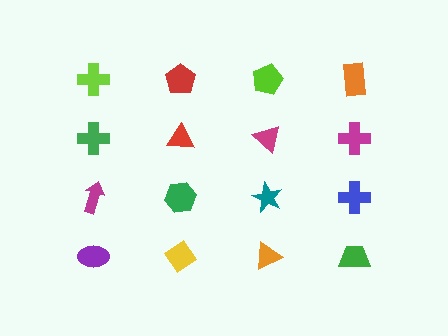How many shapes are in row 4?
4 shapes.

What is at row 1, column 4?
An orange rectangle.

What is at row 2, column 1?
A green cross.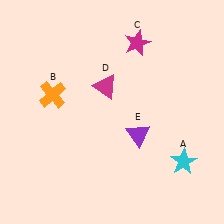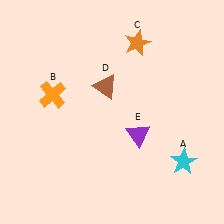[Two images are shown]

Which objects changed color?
C changed from magenta to orange. D changed from magenta to brown.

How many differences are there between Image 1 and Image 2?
There are 2 differences between the two images.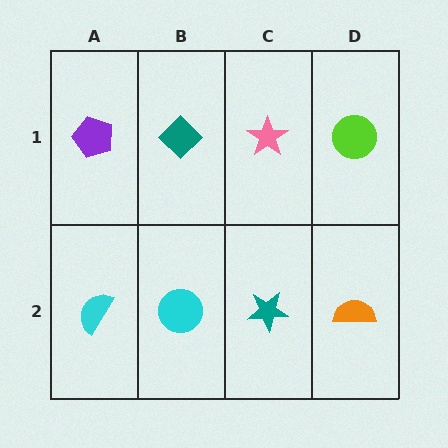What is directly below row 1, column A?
A cyan semicircle.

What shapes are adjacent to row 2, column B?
A teal diamond (row 1, column B), a cyan semicircle (row 2, column A), a teal star (row 2, column C).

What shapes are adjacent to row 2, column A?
A purple pentagon (row 1, column A), a cyan circle (row 2, column B).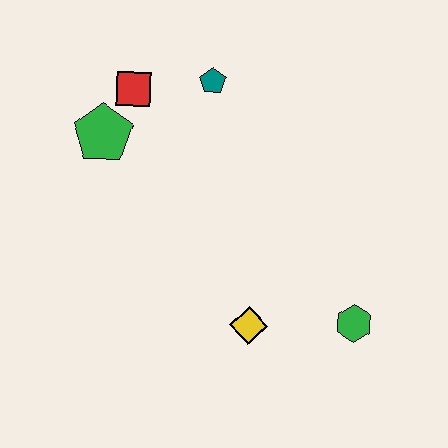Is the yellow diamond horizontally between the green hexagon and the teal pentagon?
Yes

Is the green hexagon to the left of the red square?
No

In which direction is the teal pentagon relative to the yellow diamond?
The teal pentagon is above the yellow diamond.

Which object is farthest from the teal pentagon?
The green hexagon is farthest from the teal pentagon.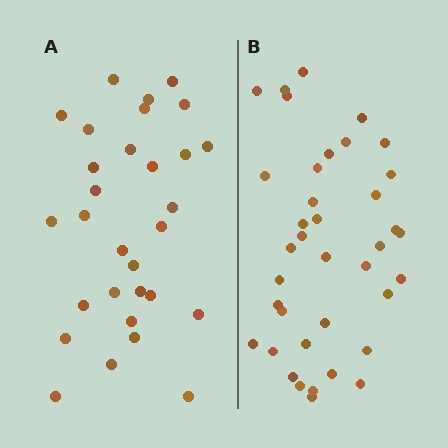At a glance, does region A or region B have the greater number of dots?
Region B (the right region) has more dots.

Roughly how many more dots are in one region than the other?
Region B has roughly 8 or so more dots than region A.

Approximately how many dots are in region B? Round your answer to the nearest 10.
About 40 dots. (The exact count is 38, which rounds to 40.)